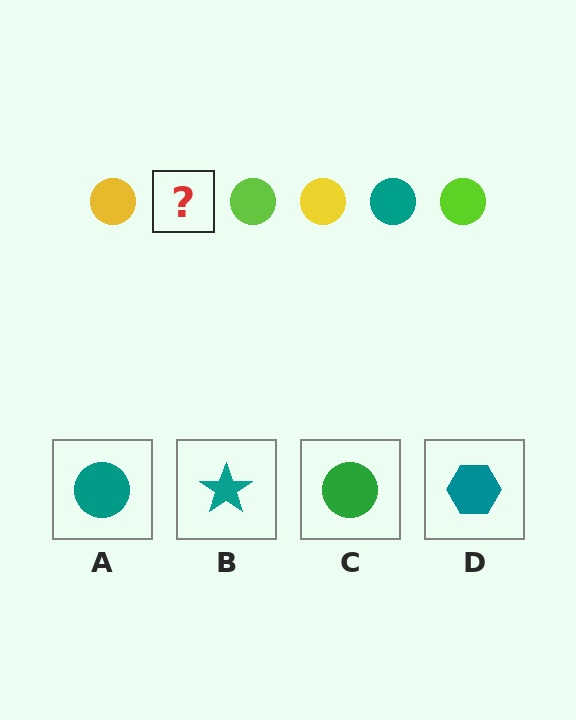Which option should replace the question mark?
Option A.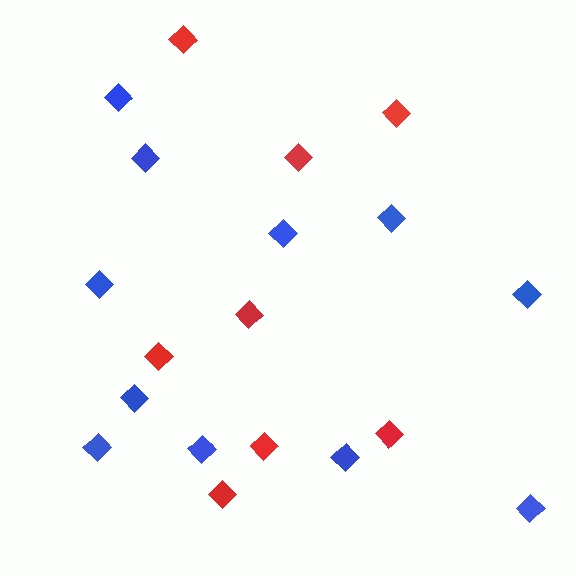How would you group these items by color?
There are 2 groups: one group of blue diamonds (11) and one group of red diamonds (8).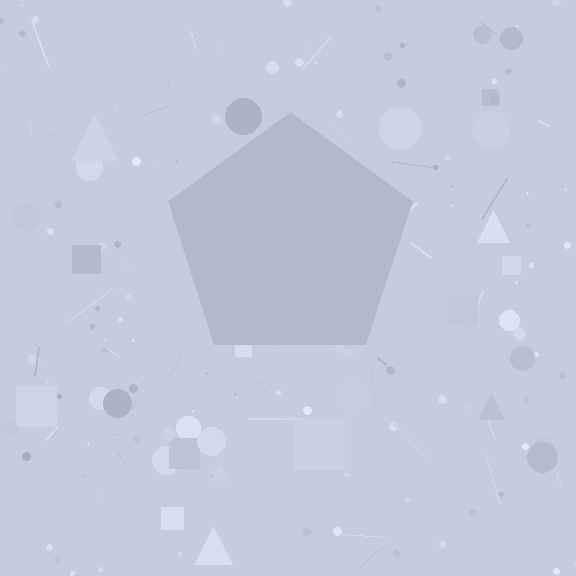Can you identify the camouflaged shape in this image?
The camouflaged shape is a pentagon.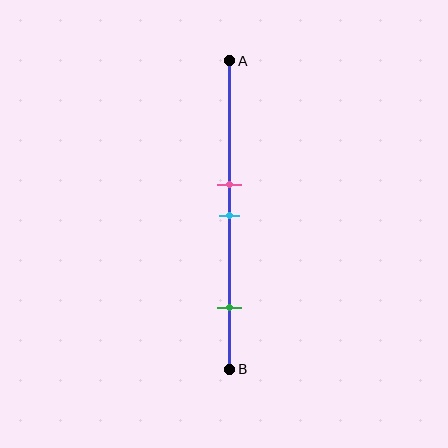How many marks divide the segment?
There are 3 marks dividing the segment.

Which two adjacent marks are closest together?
The pink and cyan marks are the closest adjacent pair.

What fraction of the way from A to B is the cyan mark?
The cyan mark is approximately 50% (0.5) of the way from A to B.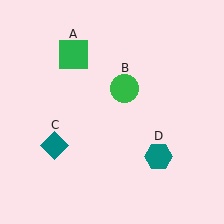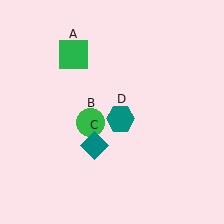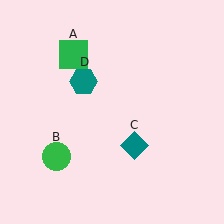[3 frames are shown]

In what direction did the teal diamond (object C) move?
The teal diamond (object C) moved right.